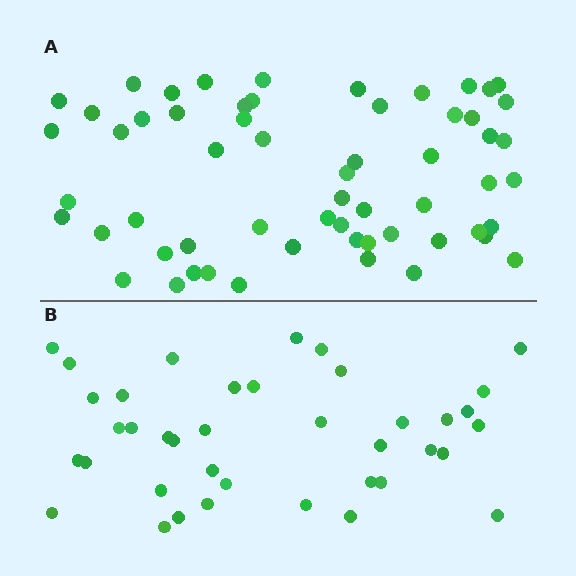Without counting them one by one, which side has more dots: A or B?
Region A (the top region) has more dots.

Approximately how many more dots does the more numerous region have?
Region A has approximately 20 more dots than region B.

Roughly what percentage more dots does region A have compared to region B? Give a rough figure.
About 50% more.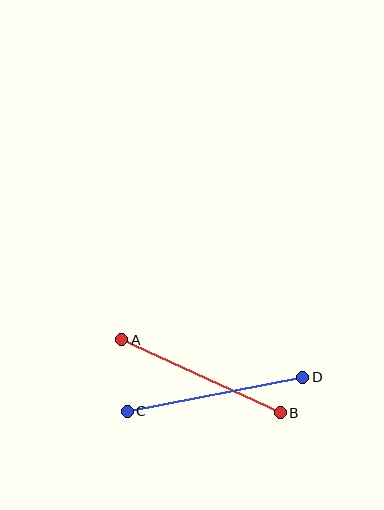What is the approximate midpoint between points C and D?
The midpoint is at approximately (215, 394) pixels.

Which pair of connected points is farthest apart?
Points C and D are farthest apart.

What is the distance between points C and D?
The distance is approximately 179 pixels.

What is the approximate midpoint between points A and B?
The midpoint is at approximately (201, 376) pixels.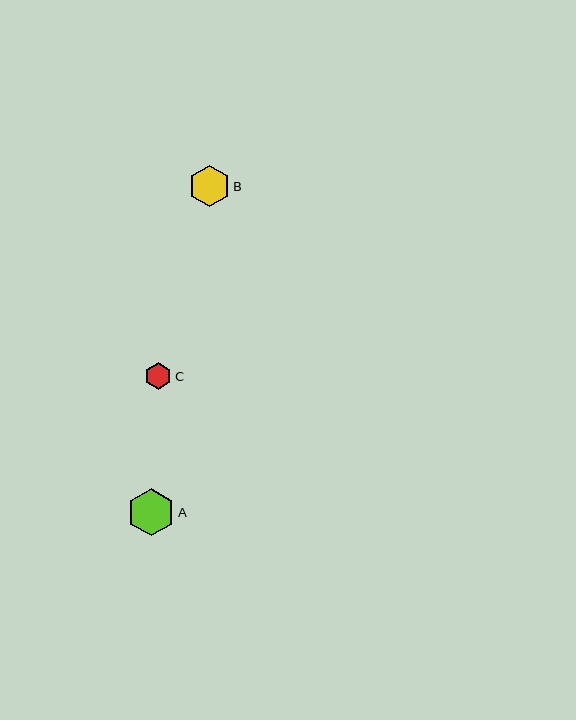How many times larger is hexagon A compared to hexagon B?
Hexagon A is approximately 1.2 times the size of hexagon B.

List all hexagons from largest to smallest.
From largest to smallest: A, B, C.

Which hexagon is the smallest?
Hexagon C is the smallest with a size of approximately 26 pixels.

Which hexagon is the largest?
Hexagon A is the largest with a size of approximately 47 pixels.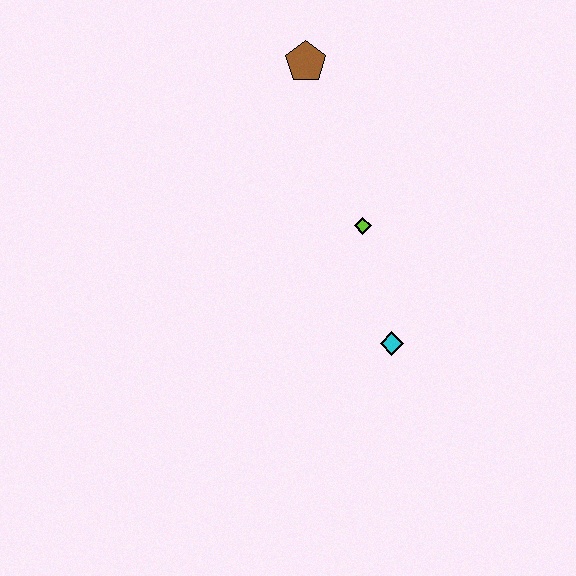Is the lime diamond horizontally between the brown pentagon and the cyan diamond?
Yes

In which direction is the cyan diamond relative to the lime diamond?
The cyan diamond is below the lime diamond.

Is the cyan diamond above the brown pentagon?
No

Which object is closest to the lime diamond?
The cyan diamond is closest to the lime diamond.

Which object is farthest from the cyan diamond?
The brown pentagon is farthest from the cyan diamond.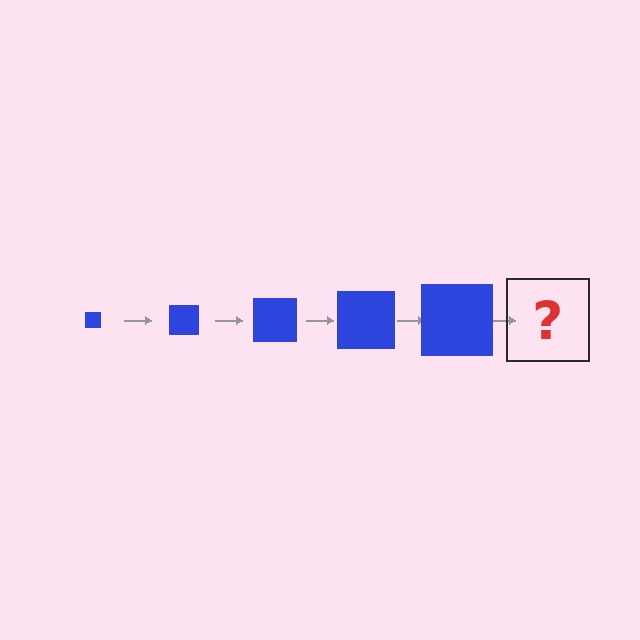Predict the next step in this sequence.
The next step is a blue square, larger than the previous one.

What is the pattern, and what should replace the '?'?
The pattern is that the square gets progressively larger each step. The '?' should be a blue square, larger than the previous one.